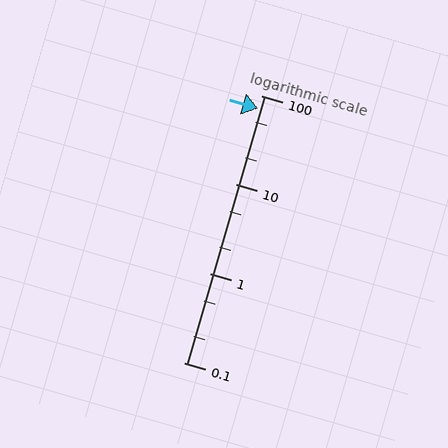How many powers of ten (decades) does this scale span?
The scale spans 3 decades, from 0.1 to 100.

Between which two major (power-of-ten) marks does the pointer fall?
The pointer is between 10 and 100.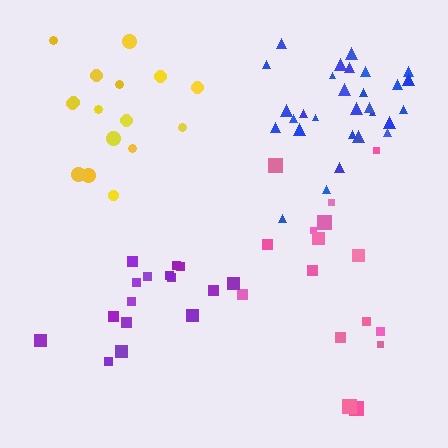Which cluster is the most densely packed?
Blue.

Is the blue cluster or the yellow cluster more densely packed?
Blue.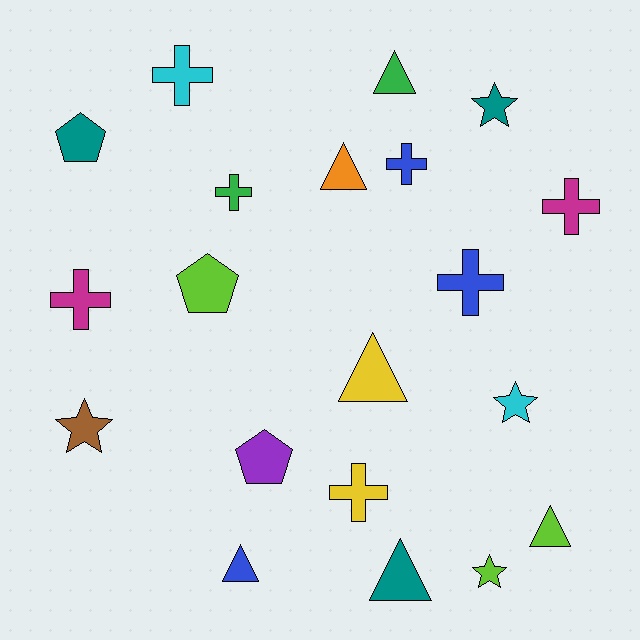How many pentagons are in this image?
There are 3 pentagons.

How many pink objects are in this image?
There are no pink objects.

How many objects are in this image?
There are 20 objects.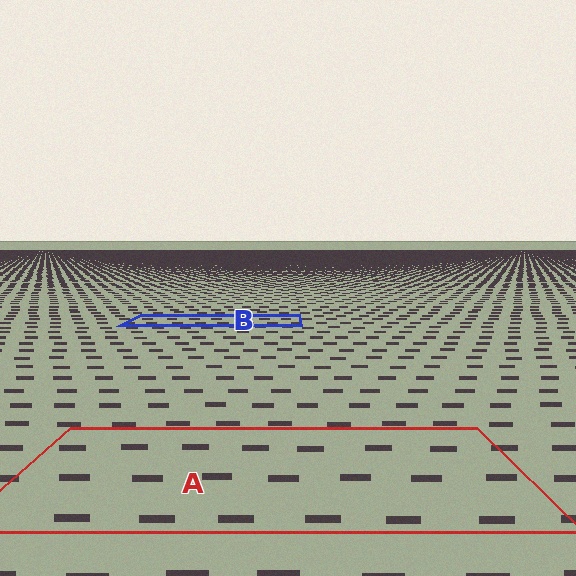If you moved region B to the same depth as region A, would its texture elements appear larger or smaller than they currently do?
They would appear larger. At a closer depth, the same texture elements are projected at a bigger on-screen size.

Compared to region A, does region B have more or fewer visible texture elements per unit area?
Region B has more texture elements per unit area — they are packed more densely because it is farther away.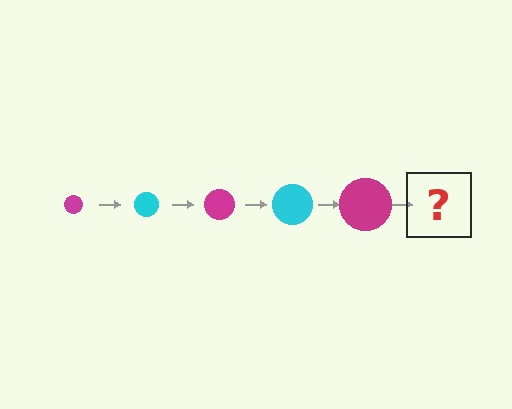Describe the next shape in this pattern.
It should be a cyan circle, larger than the previous one.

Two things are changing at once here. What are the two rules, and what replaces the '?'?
The two rules are that the circle grows larger each step and the color cycles through magenta and cyan. The '?' should be a cyan circle, larger than the previous one.